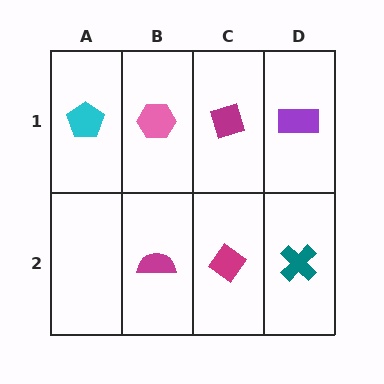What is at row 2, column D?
A teal cross.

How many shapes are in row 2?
3 shapes.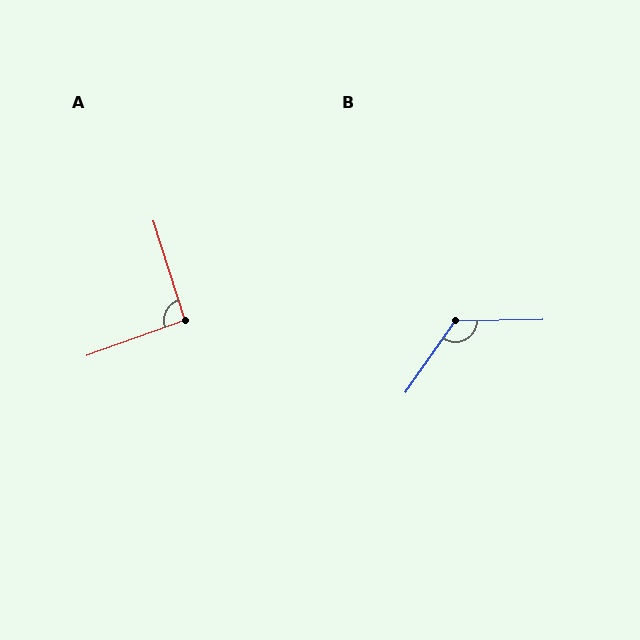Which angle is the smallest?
A, at approximately 93 degrees.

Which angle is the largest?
B, at approximately 126 degrees.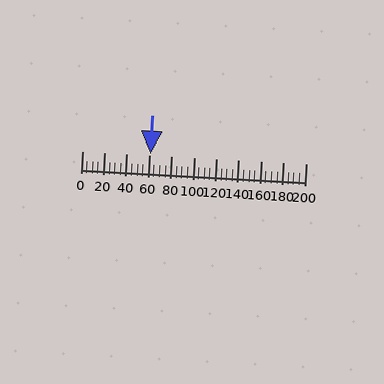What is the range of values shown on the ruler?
The ruler shows values from 0 to 200.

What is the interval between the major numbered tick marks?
The major tick marks are spaced 20 units apart.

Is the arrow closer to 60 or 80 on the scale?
The arrow is closer to 60.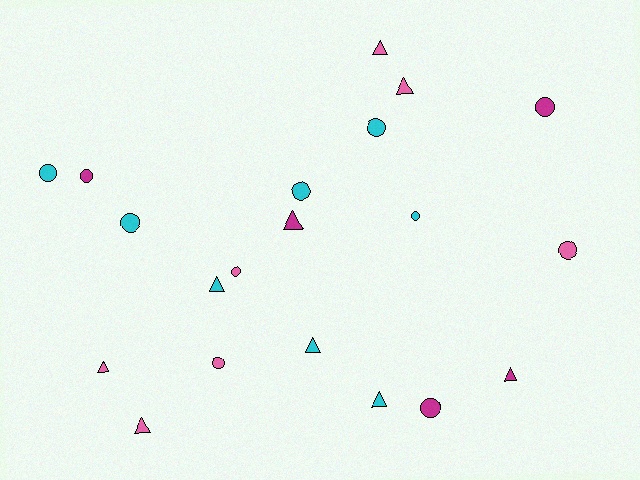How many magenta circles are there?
There are 3 magenta circles.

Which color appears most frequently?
Cyan, with 8 objects.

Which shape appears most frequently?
Circle, with 11 objects.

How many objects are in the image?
There are 20 objects.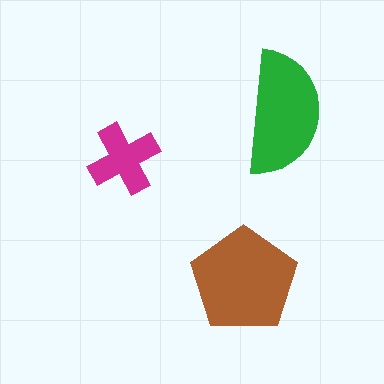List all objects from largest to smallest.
The brown pentagon, the green semicircle, the magenta cross.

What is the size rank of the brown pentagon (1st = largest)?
1st.